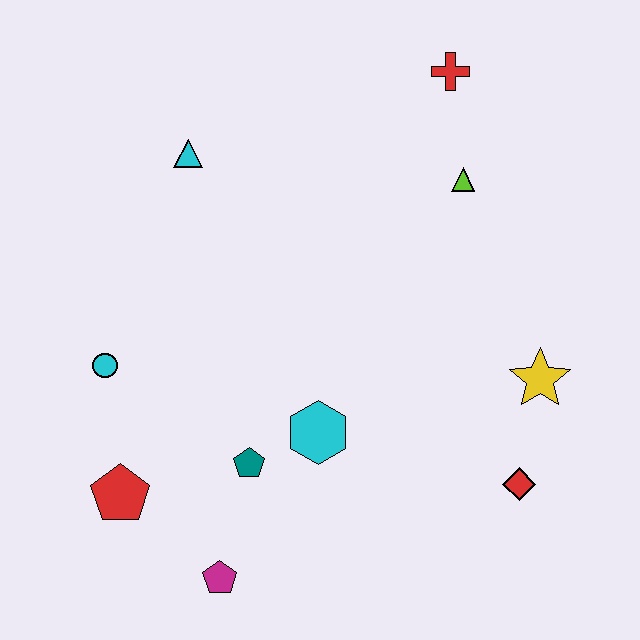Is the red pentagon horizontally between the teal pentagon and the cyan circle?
Yes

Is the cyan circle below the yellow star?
No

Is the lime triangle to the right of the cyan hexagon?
Yes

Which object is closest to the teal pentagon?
The cyan hexagon is closest to the teal pentagon.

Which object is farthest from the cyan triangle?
The red diamond is farthest from the cyan triangle.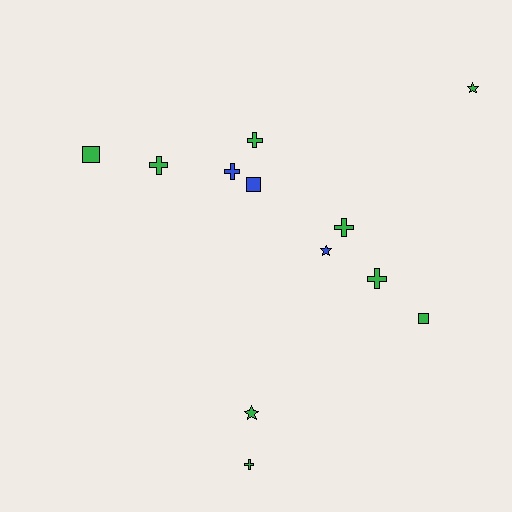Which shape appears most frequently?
Cross, with 6 objects.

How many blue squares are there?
There is 1 blue square.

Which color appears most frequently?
Green, with 9 objects.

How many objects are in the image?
There are 12 objects.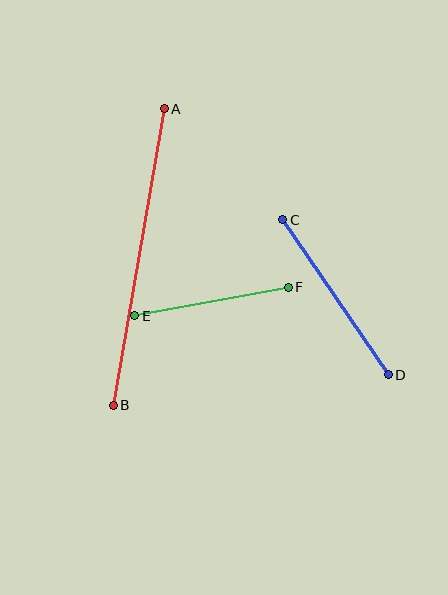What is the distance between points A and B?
The distance is approximately 301 pixels.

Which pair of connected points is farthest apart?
Points A and B are farthest apart.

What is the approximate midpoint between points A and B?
The midpoint is at approximately (139, 257) pixels.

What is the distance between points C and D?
The distance is approximately 188 pixels.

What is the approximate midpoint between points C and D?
The midpoint is at approximately (336, 297) pixels.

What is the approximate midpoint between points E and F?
The midpoint is at approximately (211, 301) pixels.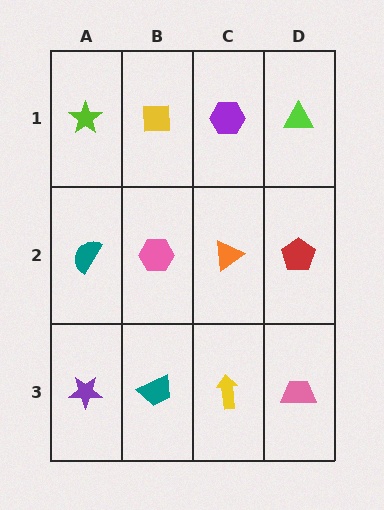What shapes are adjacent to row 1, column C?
An orange triangle (row 2, column C), a yellow square (row 1, column B), a lime triangle (row 1, column D).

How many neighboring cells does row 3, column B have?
3.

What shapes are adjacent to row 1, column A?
A teal semicircle (row 2, column A), a yellow square (row 1, column B).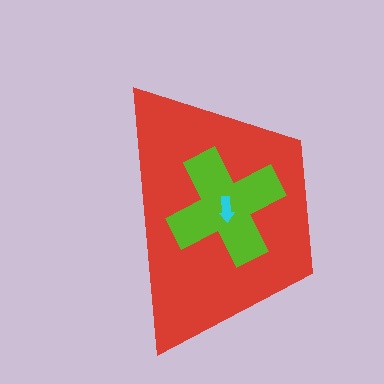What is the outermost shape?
The red trapezoid.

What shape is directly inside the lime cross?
The cyan arrow.